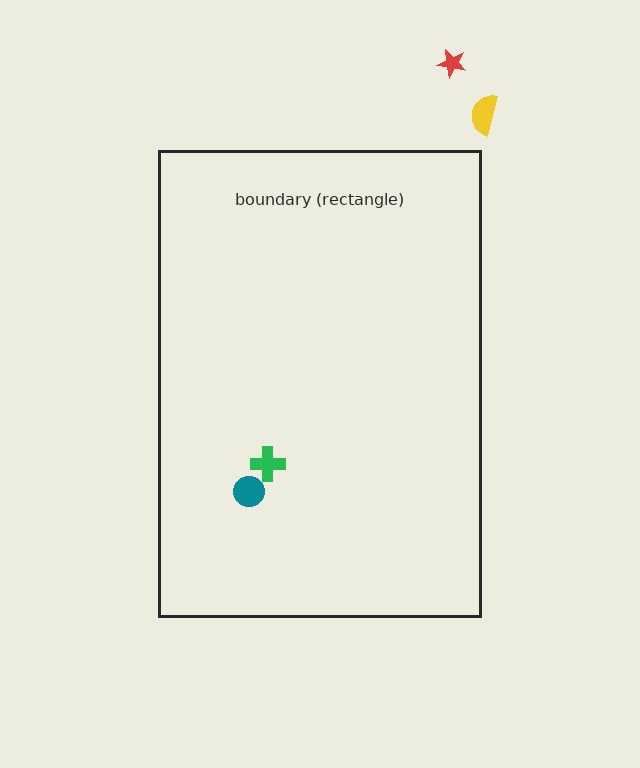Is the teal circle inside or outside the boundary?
Inside.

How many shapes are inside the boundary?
2 inside, 2 outside.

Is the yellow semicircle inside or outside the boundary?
Outside.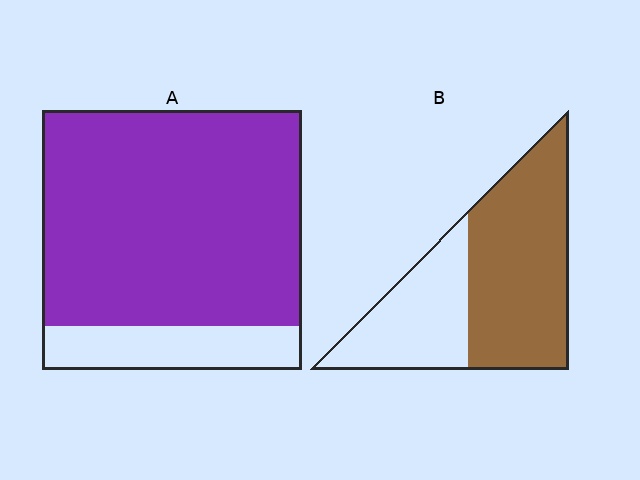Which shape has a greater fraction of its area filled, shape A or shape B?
Shape A.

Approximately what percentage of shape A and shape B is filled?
A is approximately 85% and B is approximately 65%.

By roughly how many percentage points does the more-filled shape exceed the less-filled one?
By roughly 20 percentage points (A over B).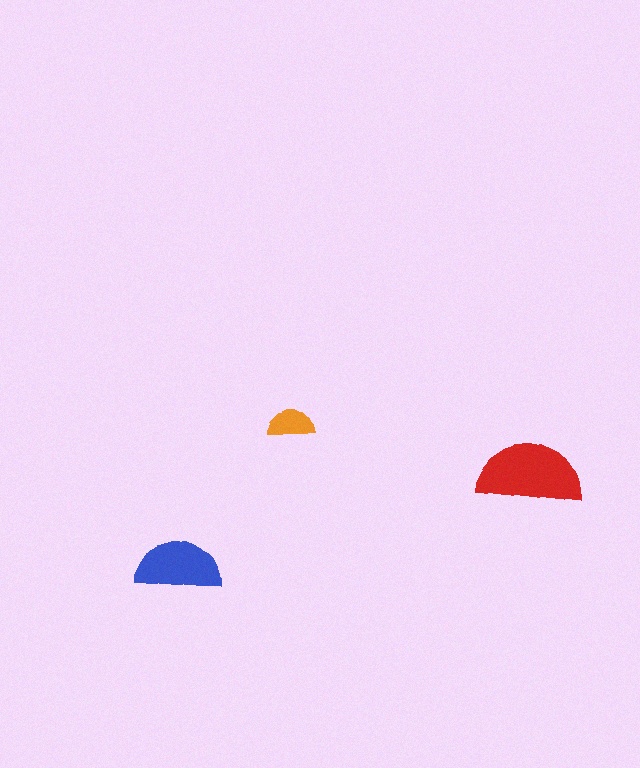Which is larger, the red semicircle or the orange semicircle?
The red one.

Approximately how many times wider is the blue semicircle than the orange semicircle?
About 2 times wider.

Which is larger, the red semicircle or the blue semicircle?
The red one.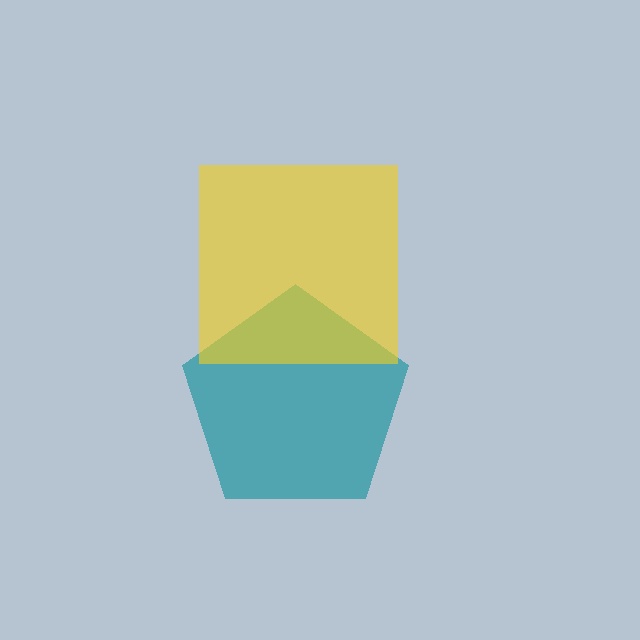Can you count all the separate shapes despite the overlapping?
Yes, there are 2 separate shapes.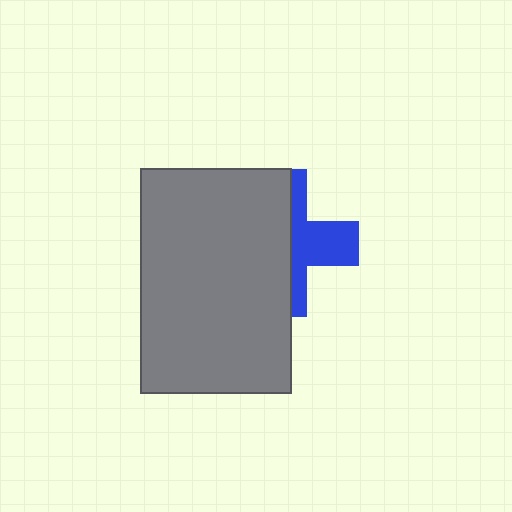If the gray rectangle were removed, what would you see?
You would see the complete blue cross.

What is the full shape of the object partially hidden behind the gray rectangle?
The partially hidden object is a blue cross.